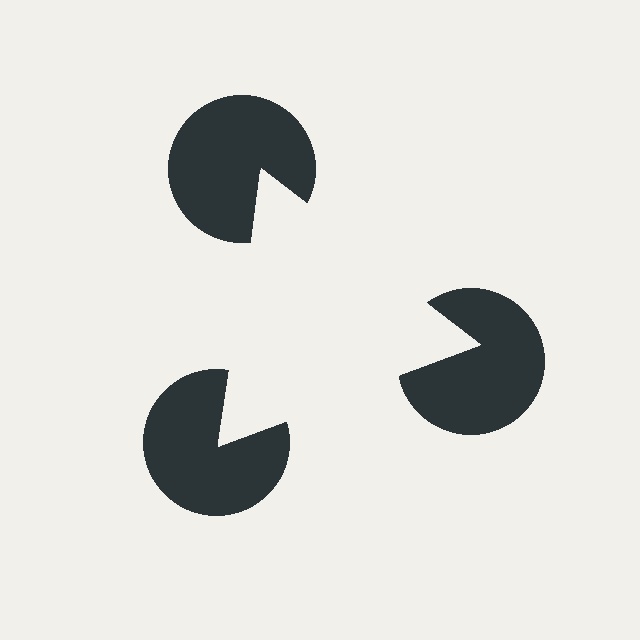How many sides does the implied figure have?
3 sides.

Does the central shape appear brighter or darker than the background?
It typically appears slightly brighter than the background, even though no actual brightness change is drawn.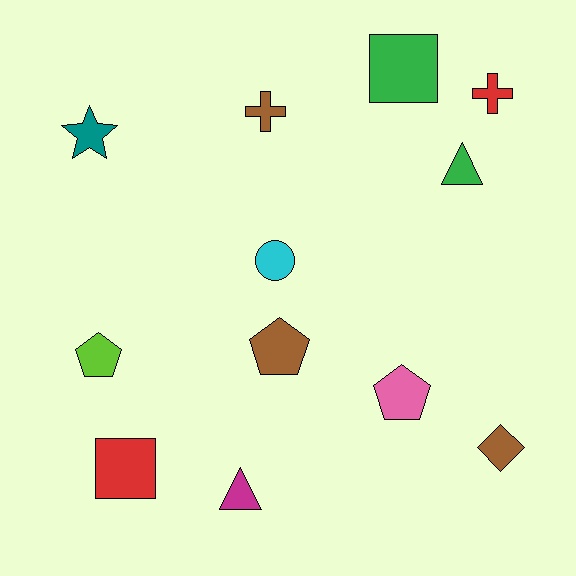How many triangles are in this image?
There are 2 triangles.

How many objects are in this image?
There are 12 objects.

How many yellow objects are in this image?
There are no yellow objects.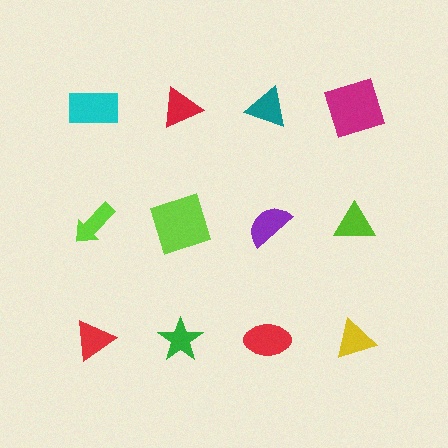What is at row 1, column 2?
A red triangle.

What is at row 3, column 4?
A yellow triangle.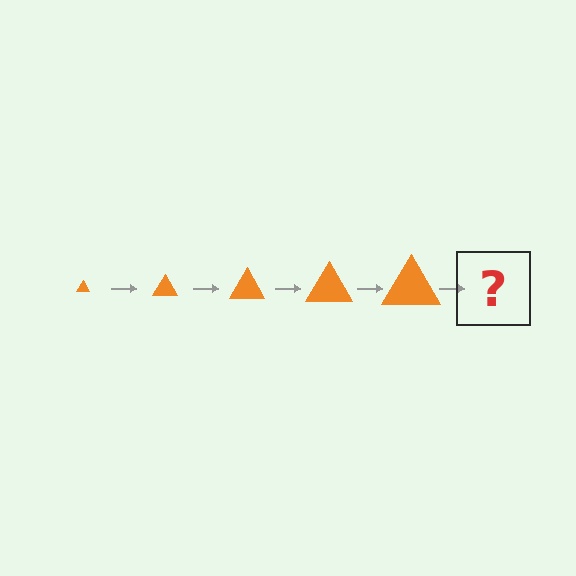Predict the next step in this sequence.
The next step is an orange triangle, larger than the previous one.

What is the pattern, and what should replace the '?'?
The pattern is that the triangle gets progressively larger each step. The '?' should be an orange triangle, larger than the previous one.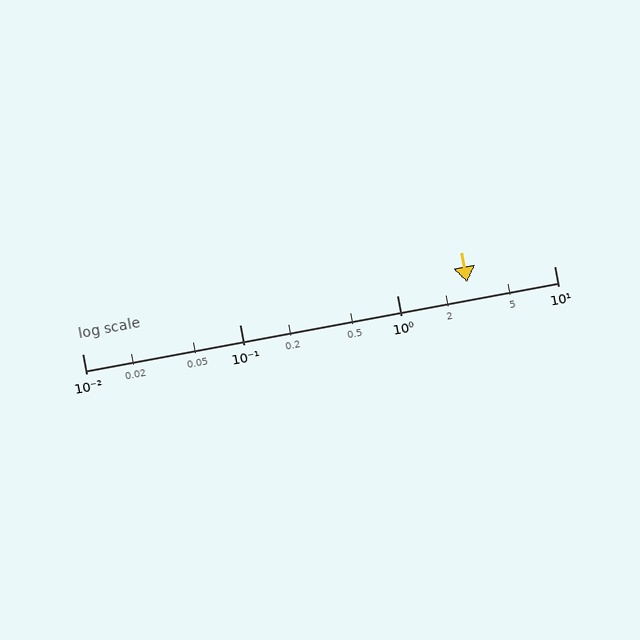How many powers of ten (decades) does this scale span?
The scale spans 3 decades, from 0.01 to 10.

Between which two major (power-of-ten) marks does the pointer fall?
The pointer is between 1 and 10.